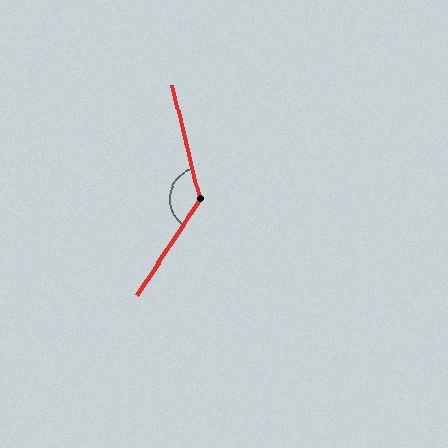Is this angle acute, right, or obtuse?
It is obtuse.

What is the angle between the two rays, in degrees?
Approximately 133 degrees.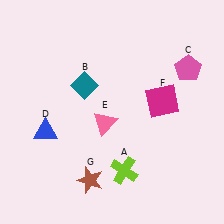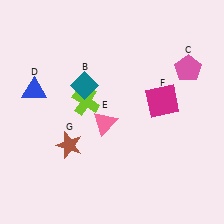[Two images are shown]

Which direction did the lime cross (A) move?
The lime cross (A) moved up.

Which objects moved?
The objects that moved are: the lime cross (A), the blue triangle (D), the brown star (G).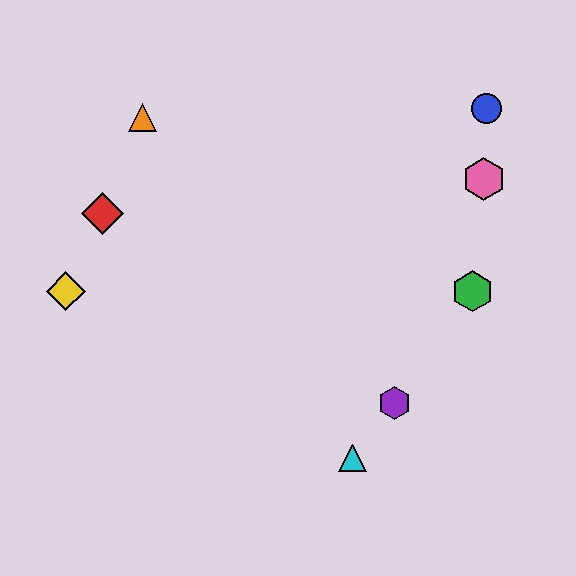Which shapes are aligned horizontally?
The green hexagon, the yellow diamond are aligned horizontally.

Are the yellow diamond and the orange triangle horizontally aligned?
No, the yellow diamond is at y≈291 and the orange triangle is at y≈117.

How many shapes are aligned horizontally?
2 shapes (the green hexagon, the yellow diamond) are aligned horizontally.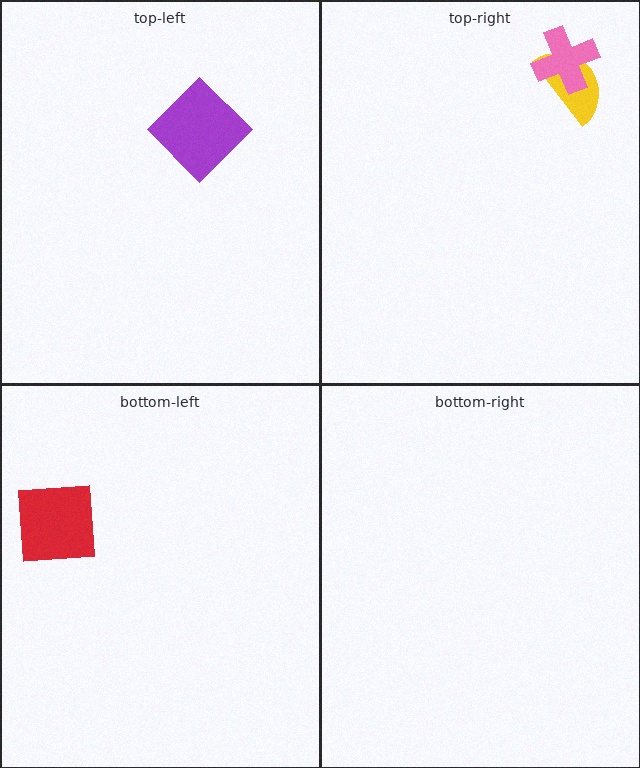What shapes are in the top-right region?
The yellow semicircle, the pink cross.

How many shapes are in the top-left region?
1.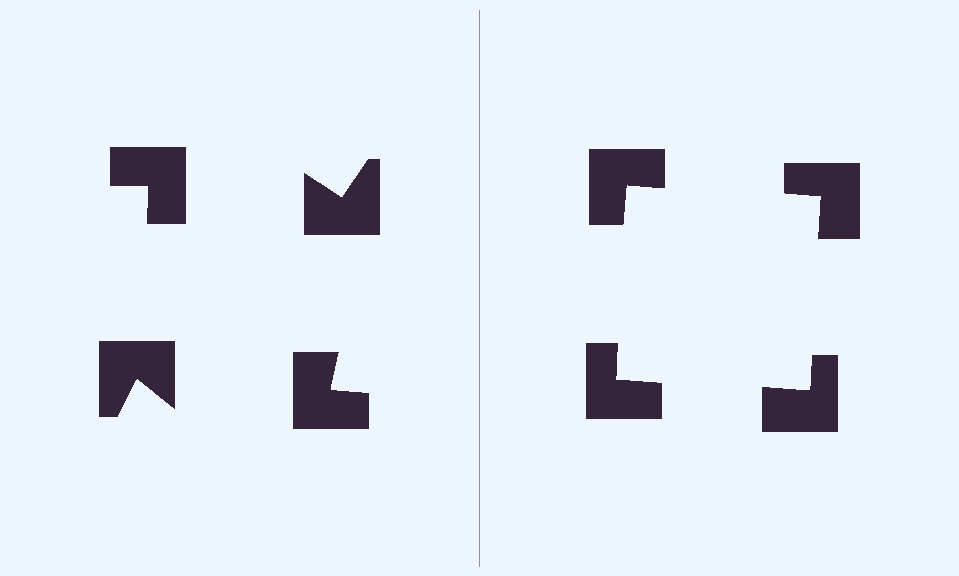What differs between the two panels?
The notched squares are positioned identically on both sides; only the wedge orientations differ. On the right they align to a square; on the left they are misaligned.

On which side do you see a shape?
An illusory square appears on the right side. On the left side the wedge cuts are rotated, so no coherent shape forms.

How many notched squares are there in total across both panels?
8 — 4 on each side.